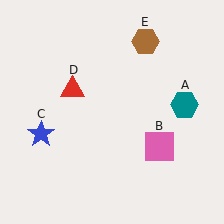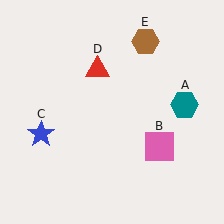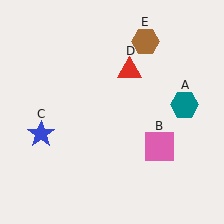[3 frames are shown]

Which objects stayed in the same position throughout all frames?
Teal hexagon (object A) and pink square (object B) and blue star (object C) and brown hexagon (object E) remained stationary.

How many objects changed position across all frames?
1 object changed position: red triangle (object D).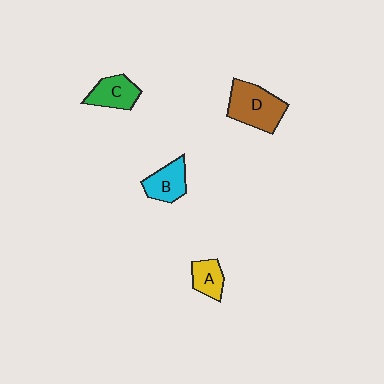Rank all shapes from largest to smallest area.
From largest to smallest: D (brown), C (green), B (cyan), A (yellow).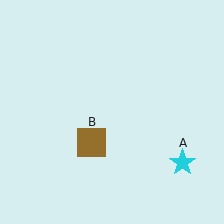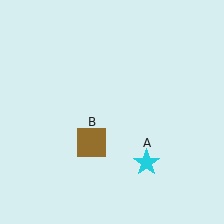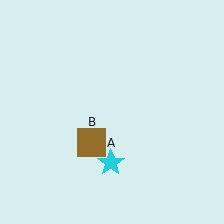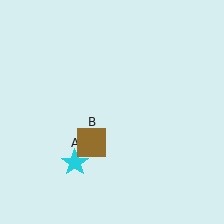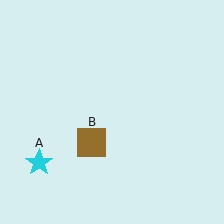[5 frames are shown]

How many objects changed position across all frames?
1 object changed position: cyan star (object A).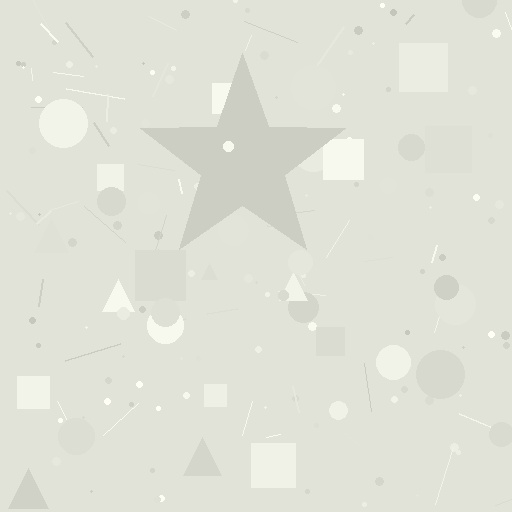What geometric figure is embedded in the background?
A star is embedded in the background.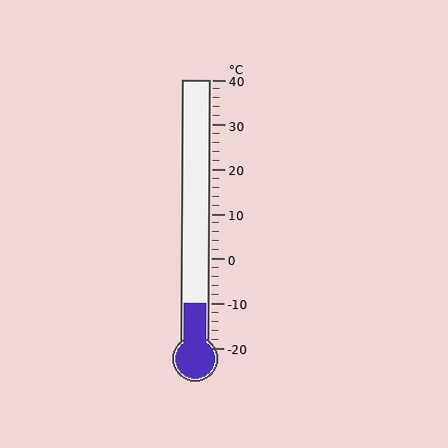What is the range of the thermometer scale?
The thermometer scale ranges from -20°C to 40°C.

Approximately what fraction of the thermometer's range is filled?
The thermometer is filled to approximately 15% of its range.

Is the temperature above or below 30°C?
The temperature is below 30°C.